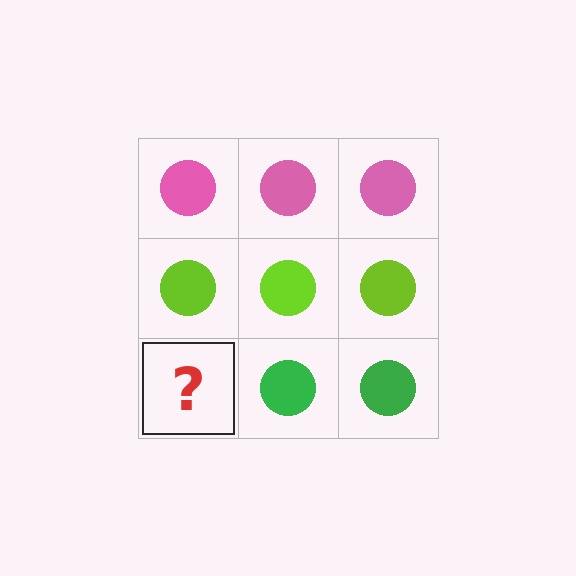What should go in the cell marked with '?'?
The missing cell should contain a green circle.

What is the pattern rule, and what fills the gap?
The rule is that each row has a consistent color. The gap should be filled with a green circle.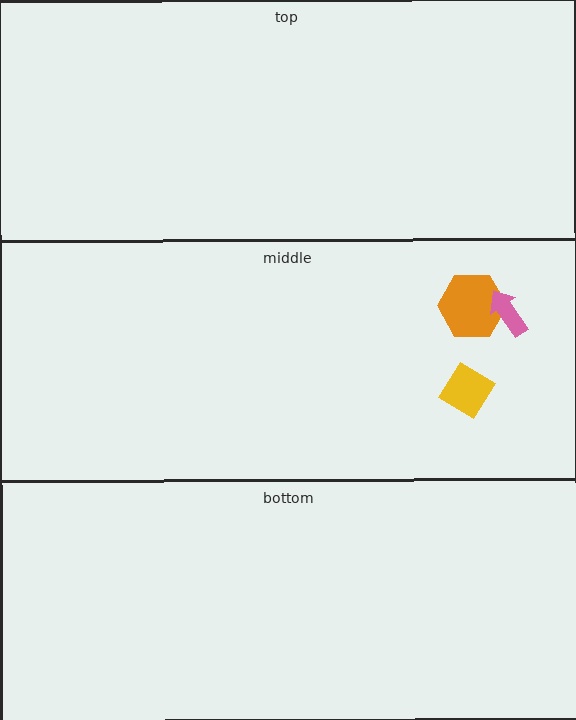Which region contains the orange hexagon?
The middle region.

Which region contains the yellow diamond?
The middle region.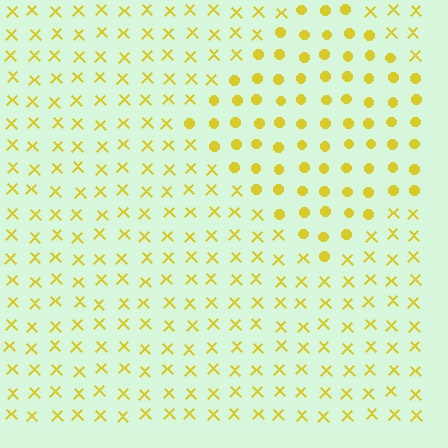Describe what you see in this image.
The image is filled with small yellow elements arranged in a uniform grid. A diamond-shaped region contains circles, while the surrounding area contains X marks. The boundary is defined purely by the change in element shape.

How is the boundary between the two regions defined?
The boundary is defined by a change in element shape: circles inside vs. X marks outside. All elements share the same color and spacing.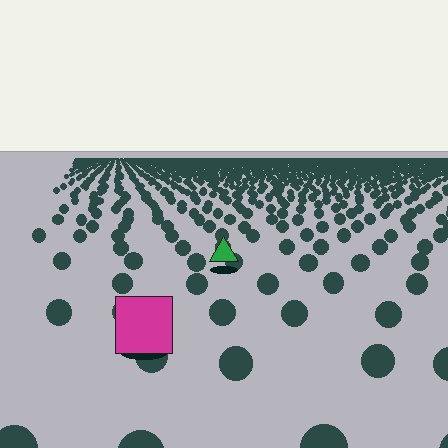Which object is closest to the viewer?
The magenta square is closest. The texture marks near it are larger and more spread out.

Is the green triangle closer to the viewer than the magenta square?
No. The magenta square is closer — you can tell from the texture gradient: the ground texture is coarser near it.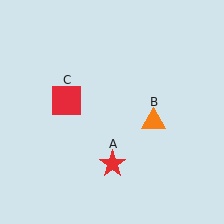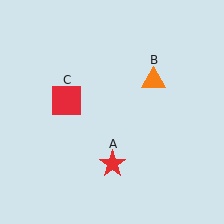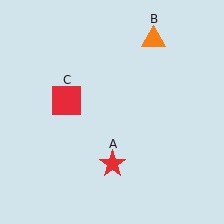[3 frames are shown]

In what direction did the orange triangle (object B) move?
The orange triangle (object B) moved up.